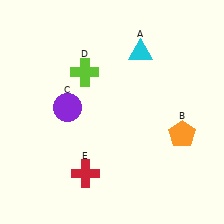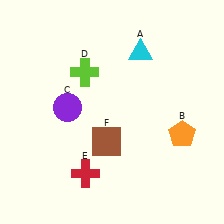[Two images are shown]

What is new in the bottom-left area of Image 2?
A brown square (F) was added in the bottom-left area of Image 2.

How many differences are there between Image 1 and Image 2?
There is 1 difference between the two images.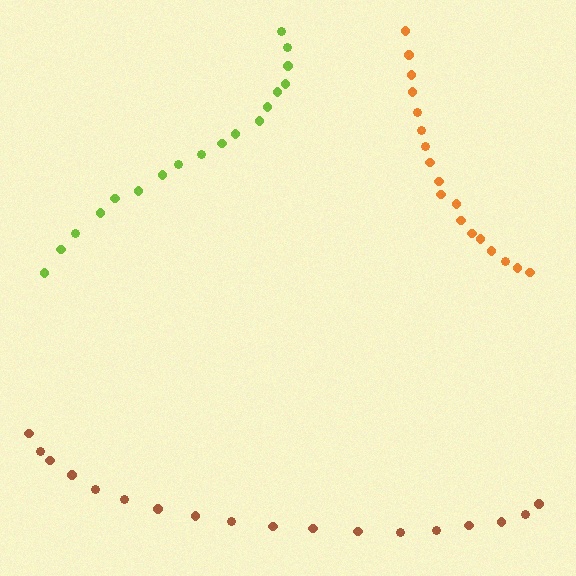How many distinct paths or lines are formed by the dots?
There are 3 distinct paths.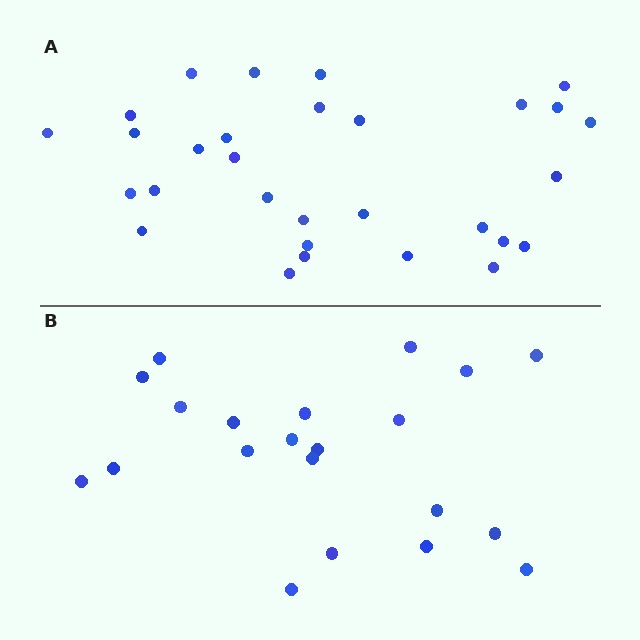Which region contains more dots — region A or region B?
Region A (the top region) has more dots.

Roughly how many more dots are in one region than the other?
Region A has roughly 8 or so more dots than region B.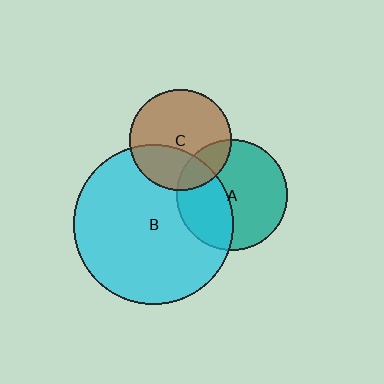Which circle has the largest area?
Circle B (cyan).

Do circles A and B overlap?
Yes.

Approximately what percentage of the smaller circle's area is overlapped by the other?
Approximately 40%.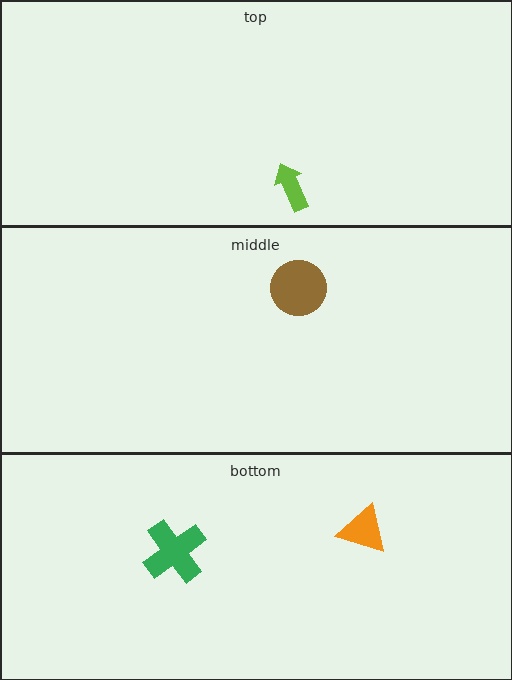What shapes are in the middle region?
The brown circle.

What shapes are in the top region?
The lime arrow.